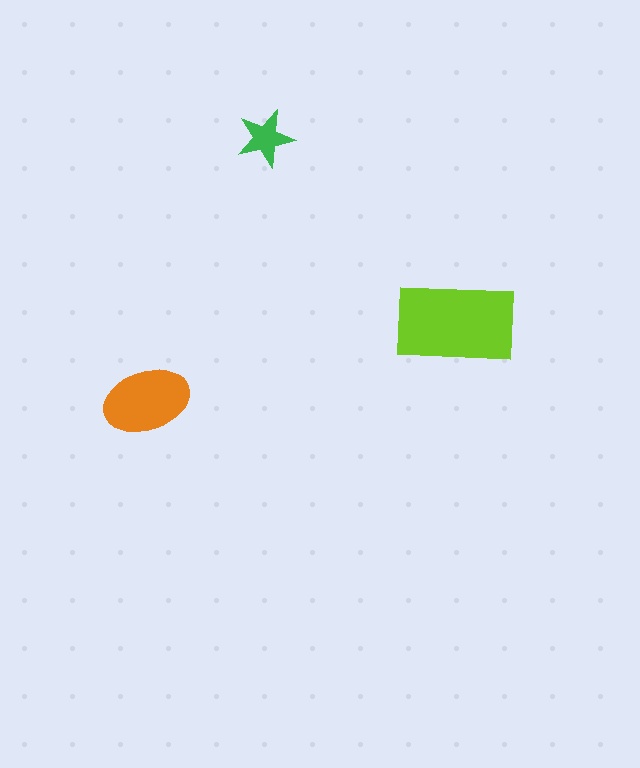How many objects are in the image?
There are 3 objects in the image.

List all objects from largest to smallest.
The lime rectangle, the orange ellipse, the green star.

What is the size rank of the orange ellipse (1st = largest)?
2nd.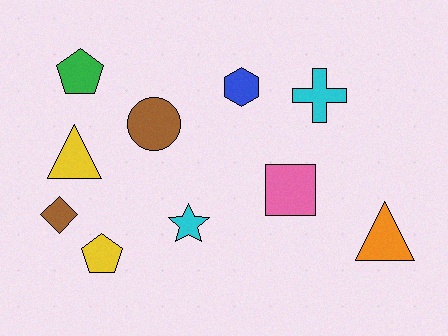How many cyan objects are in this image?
There are 2 cyan objects.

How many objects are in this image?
There are 10 objects.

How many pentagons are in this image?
There are 2 pentagons.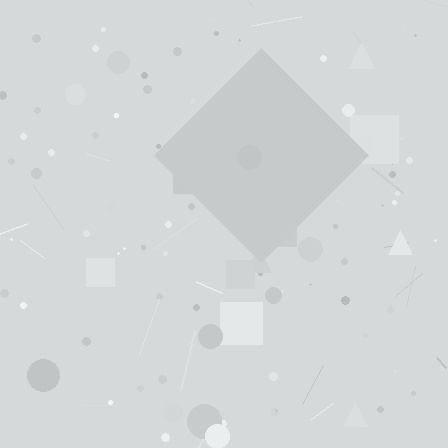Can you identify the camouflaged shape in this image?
The camouflaged shape is a diamond.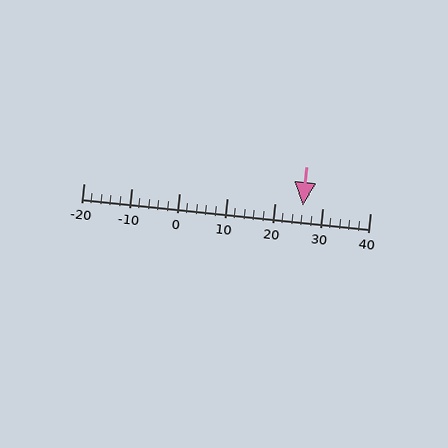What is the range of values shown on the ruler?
The ruler shows values from -20 to 40.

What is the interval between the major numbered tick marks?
The major tick marks are spaced 10 units apart.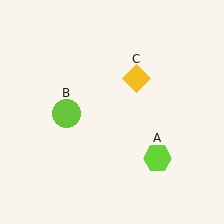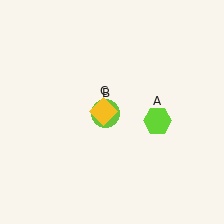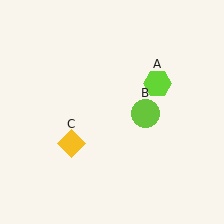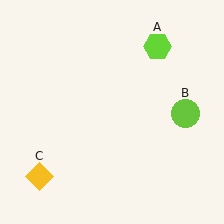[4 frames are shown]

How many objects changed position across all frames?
3 objects changed position: lime hexagon (object A), lime circle (object B), yellow diamond (object C).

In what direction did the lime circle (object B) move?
The lime circle (object B) moved right.